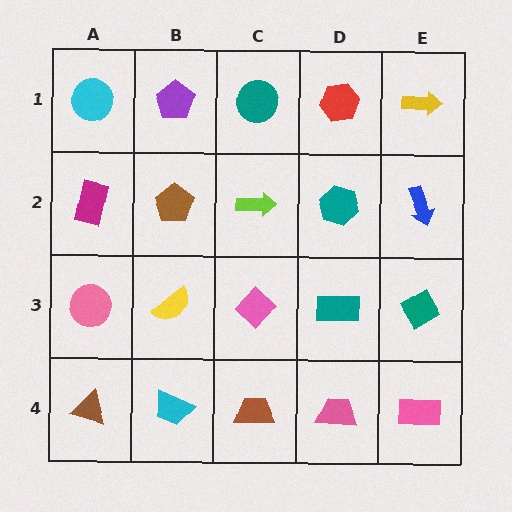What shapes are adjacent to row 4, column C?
A pink diamond (row 3, column C), a cyan trapezoid (row 4, column B), a pink trapezoid (row 4, column D).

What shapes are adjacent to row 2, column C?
A teal circle (row 1, column C), a pink diamond (row 3, column C), a brown pentagon (row 2, column B), a teal hexagon (row 2, column D).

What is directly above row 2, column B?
A purple pentagon.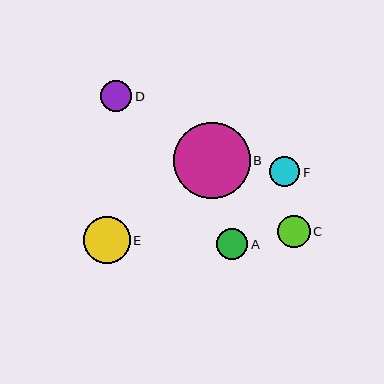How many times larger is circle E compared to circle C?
Circle E is approximately 1.4 times the size of circle C.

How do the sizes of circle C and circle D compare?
Circle C and circle D are approximately the same size.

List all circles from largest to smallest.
From largest to smallest: B, E, C, A, D, F.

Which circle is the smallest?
Circle F is the smallest with a size of approximately 30 pixels.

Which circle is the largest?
Circle B is the largest with a size of approximately 76 pixels.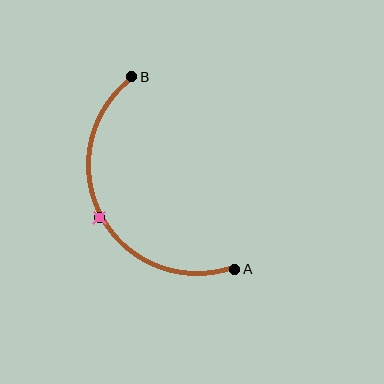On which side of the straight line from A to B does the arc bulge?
The arc bulges to the left of the straight line connecting A and B.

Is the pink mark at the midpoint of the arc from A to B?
Yes. The pink mark lies on the arc at equal arc-length from both A and B — it is the arc midpoint.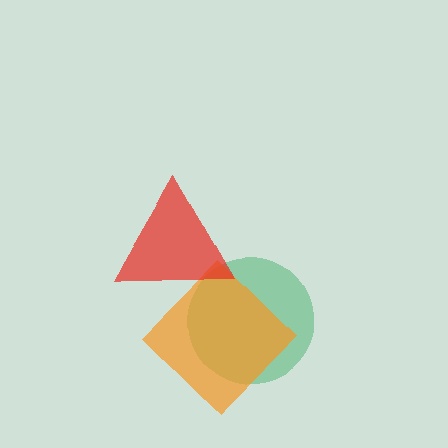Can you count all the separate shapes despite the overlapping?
Yes, there are 3 separate shapes.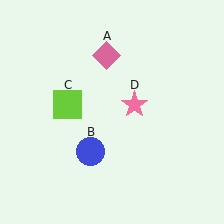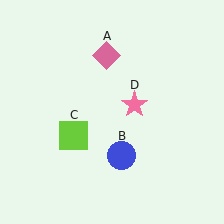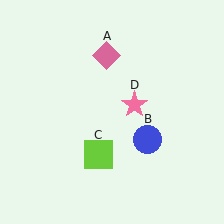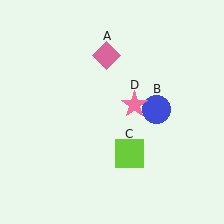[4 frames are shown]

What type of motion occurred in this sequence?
The blue circle (object B), lime square (object C) rotated counterclockwise around the center of the scene.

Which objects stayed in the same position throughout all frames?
Pink diamond (object A) and pink star (object D) remained stationary.